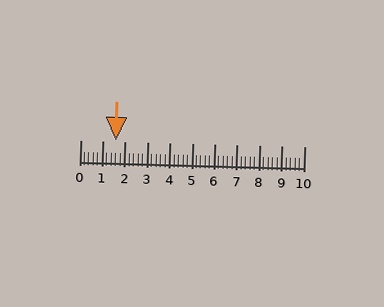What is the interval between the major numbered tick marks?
The major tick marks are spaced 1 units apart.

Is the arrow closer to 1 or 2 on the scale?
The arrow is closer to 2.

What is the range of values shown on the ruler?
The ruler shows values from 0 to 10.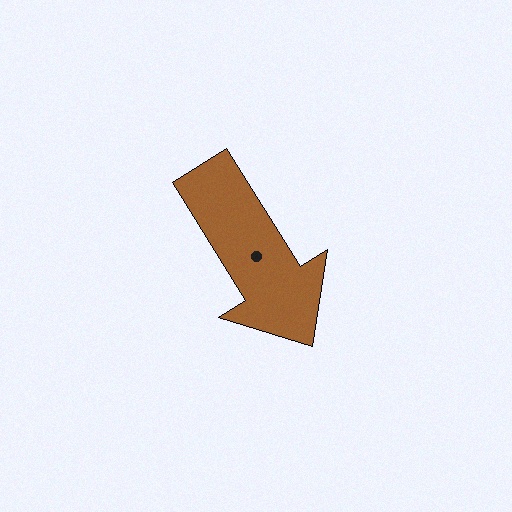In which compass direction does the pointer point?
Southeast.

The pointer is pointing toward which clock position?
Roughly 5 o'clock.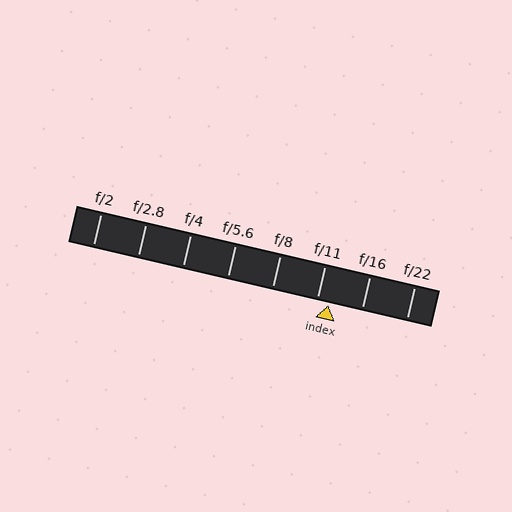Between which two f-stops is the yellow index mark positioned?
The index mark is between f/11 and f/16.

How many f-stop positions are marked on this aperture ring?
There are 8 f-stop positions marked.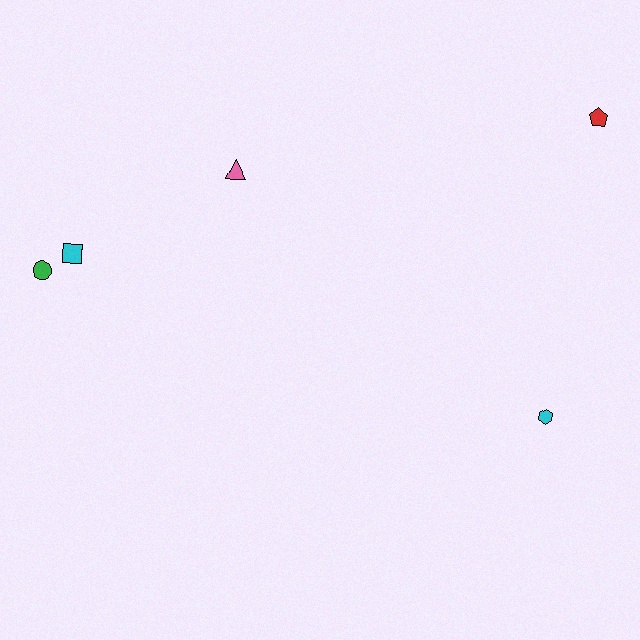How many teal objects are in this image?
There are no teal objects.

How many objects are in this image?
There are 5 objects.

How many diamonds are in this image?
There are no diamonds.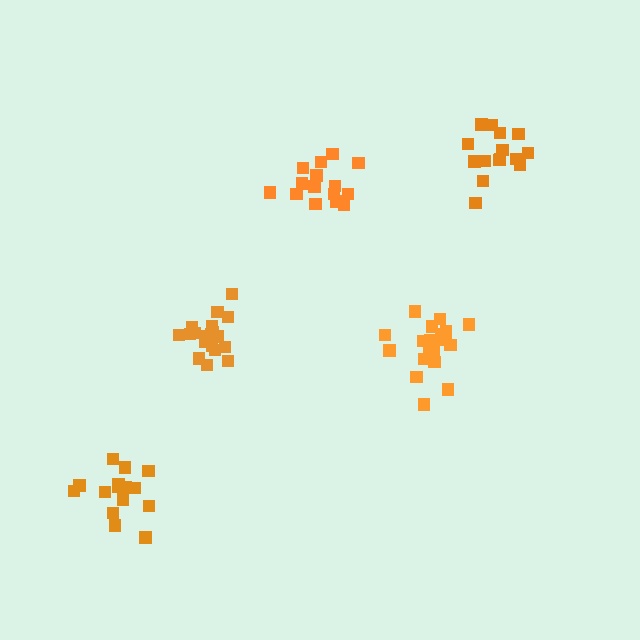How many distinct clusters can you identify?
There are 5 distinct clusters.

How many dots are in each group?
Group 1: 20 dots, Group 2: 15 dots, Group 3: 21 dots, Group 4: 15 dots, Group 5: 15 dots (86 total).